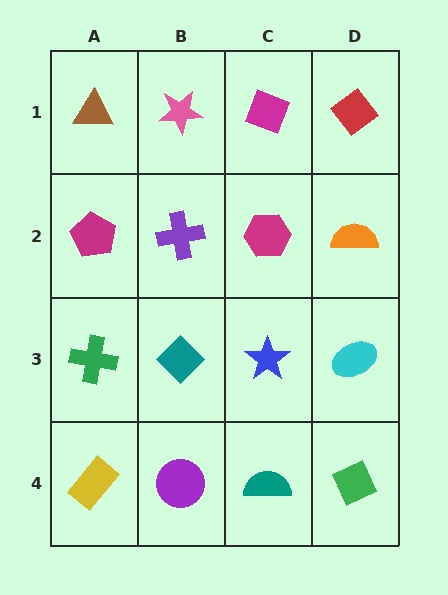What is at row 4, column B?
A purple circle.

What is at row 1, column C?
A magenta diamond.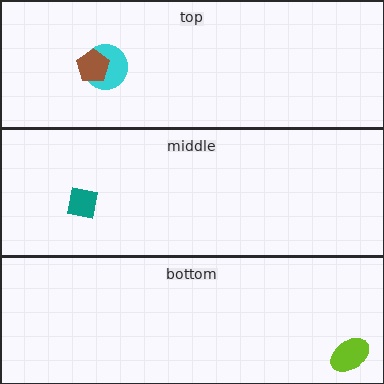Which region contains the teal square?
The middle region.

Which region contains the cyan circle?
The top region.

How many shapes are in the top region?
2.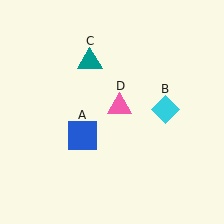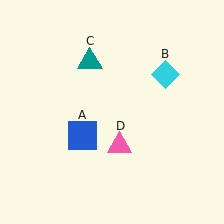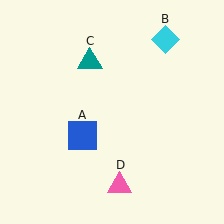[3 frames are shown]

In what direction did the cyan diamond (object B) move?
The cyan diamond (object B) moved up.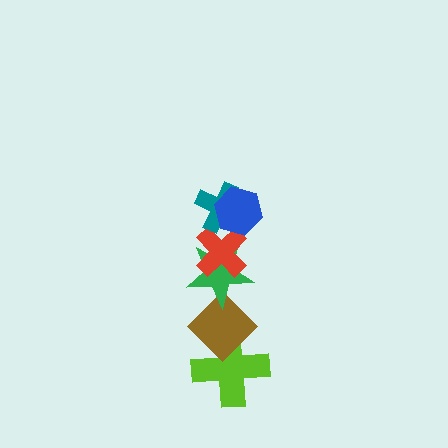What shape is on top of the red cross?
The teal cross is on top of the red cross.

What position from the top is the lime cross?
The lime cross is 6th from the top.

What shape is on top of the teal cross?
The blue hexagon is on top of the teal cross.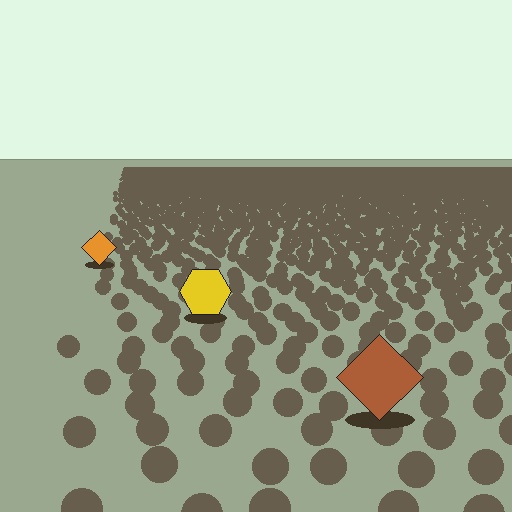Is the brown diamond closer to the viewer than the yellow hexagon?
Yes. The brown diamond is closer — you can tell from the texture gradient: the ground texture is coarser near it.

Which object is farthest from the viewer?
The orange diamond is farthest from the viewer. It appears smaller and the ground texture around it is denser.